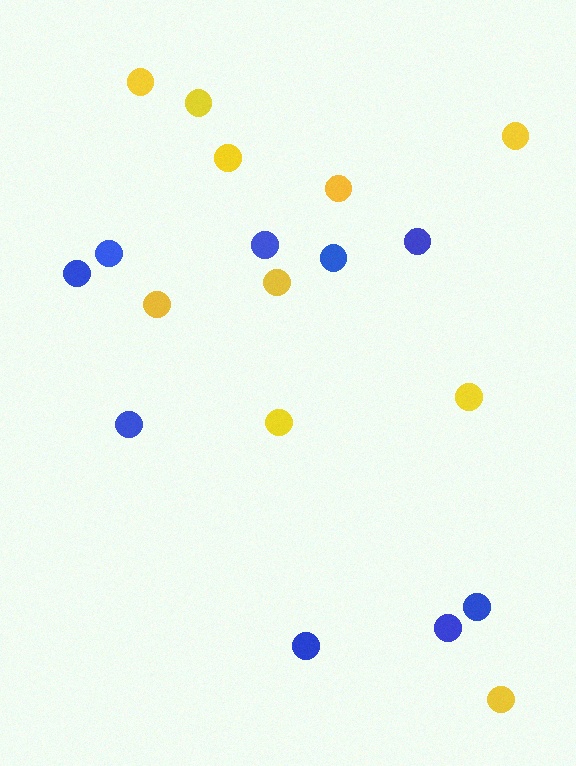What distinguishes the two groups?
There are 2 groups: one group of yellow circles (10) and one group of blue circles (9).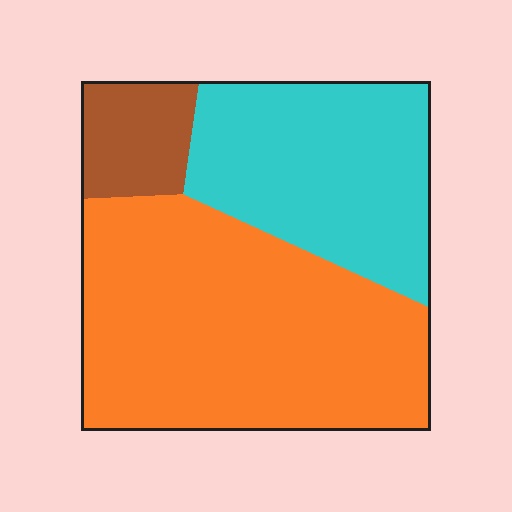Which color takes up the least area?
Brown, at roughly 10%.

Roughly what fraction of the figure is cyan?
Cyan takes up between a third and a half of the figure.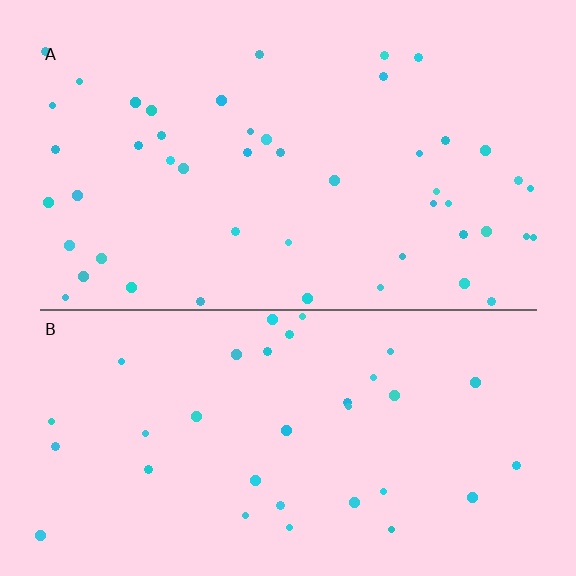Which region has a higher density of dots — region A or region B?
A (the top).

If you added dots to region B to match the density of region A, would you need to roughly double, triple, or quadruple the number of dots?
Approximately double.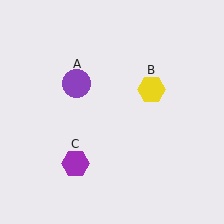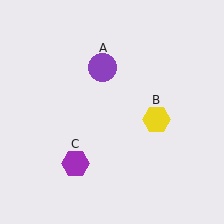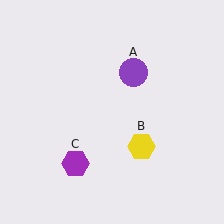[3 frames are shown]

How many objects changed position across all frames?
2 objects changed position: purple circle (object A), yellow hexagon (object B).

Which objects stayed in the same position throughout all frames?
Purple hexagon (object C) remained stationary.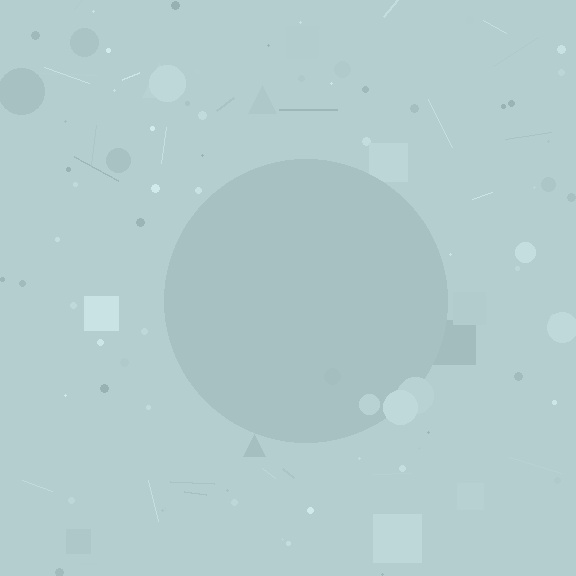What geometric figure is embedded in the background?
A circle is embedded in the background.